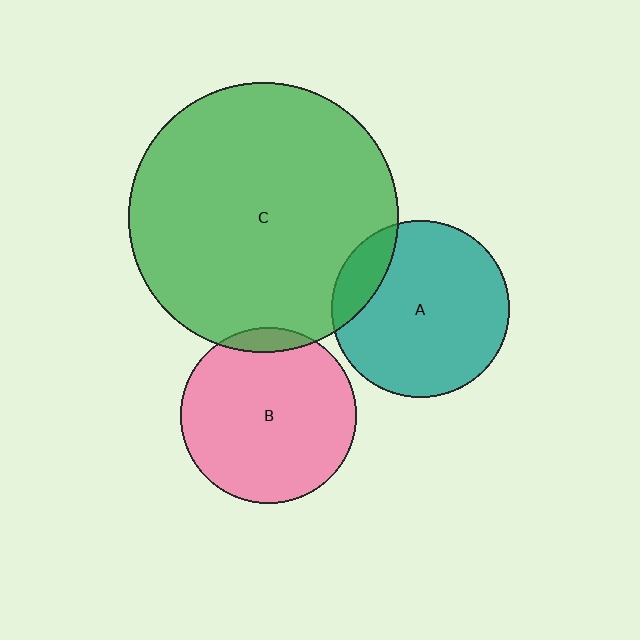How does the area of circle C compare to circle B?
Approximately 2.4 times.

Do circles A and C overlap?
Yes.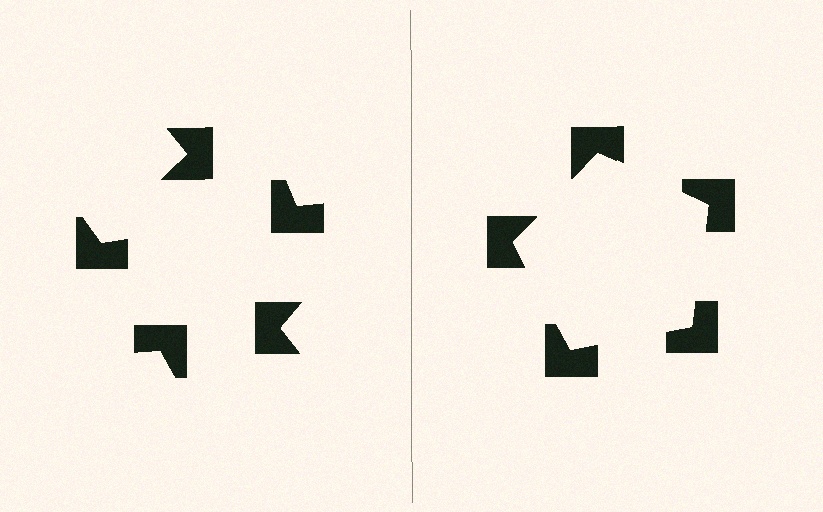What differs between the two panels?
The notched squares are positioned identically on both sides; only the wedge orientations differ. On the right they align to a pentagon; on the left they are misaligned.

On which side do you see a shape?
An illusory pentagon appears on the right side. On the left side the wedge cuts are rotated, so no coherent shape forms.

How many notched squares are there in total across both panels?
10 — 5 on each side.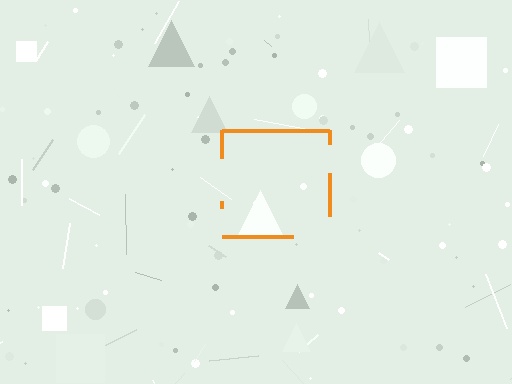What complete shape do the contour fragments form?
The contour fragments form a square.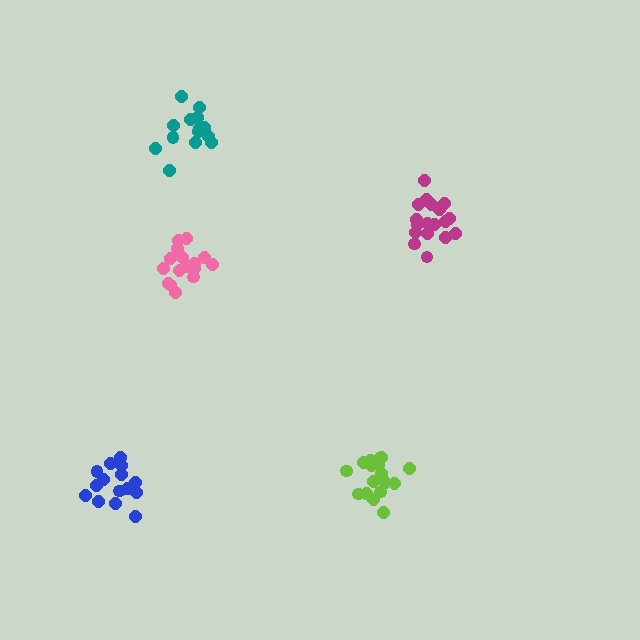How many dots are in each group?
Group 1: 15 dots, Group 2: 16 dots, Group 3: 18 dots, Group 4: 17 dots, Group 5: 15 dots (81 total).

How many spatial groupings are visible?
There are 5 spatial groupings.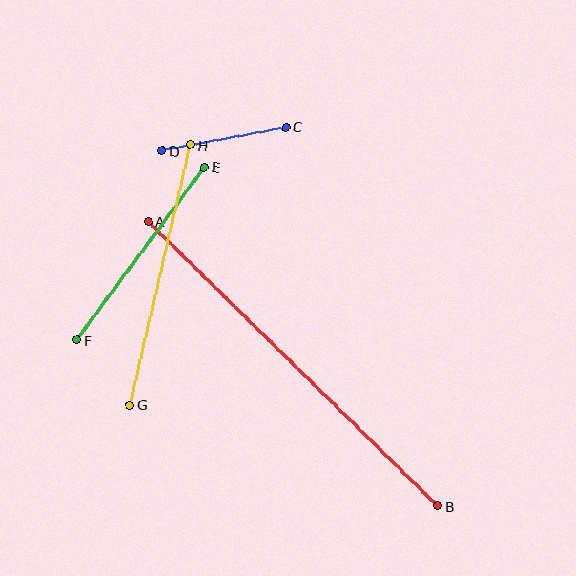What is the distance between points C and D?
The distance is approximately 126 pixels.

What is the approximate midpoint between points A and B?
The midpoint is at approximately (293, 364) pixels.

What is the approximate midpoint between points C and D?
The midpoint is at approximately (224, 139) pixels.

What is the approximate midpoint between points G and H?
The midpoint is at approximately (160, 275) pixels.